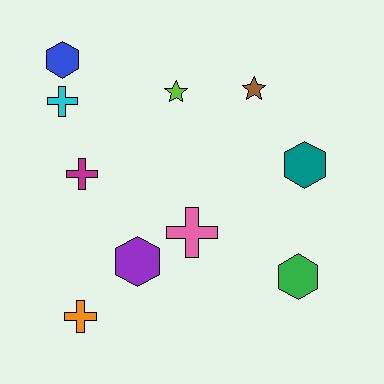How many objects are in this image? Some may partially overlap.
There are 10 objects.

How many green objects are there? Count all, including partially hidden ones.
There is 1 green object.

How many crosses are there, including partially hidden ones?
There are 4 crosses.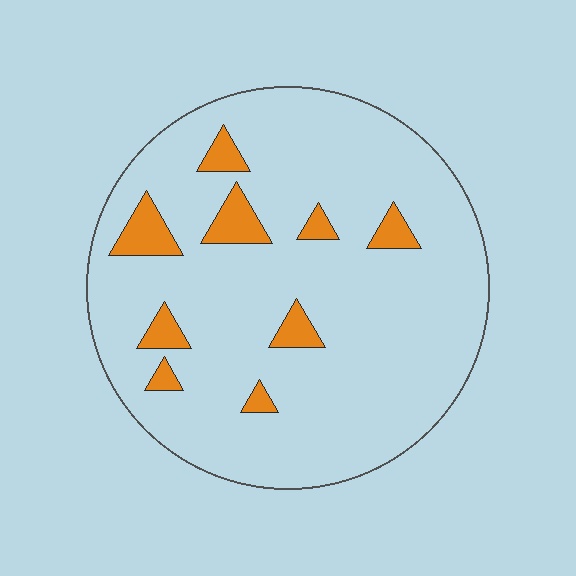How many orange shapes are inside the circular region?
9.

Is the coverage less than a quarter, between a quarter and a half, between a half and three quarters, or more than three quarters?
Less than a quarter.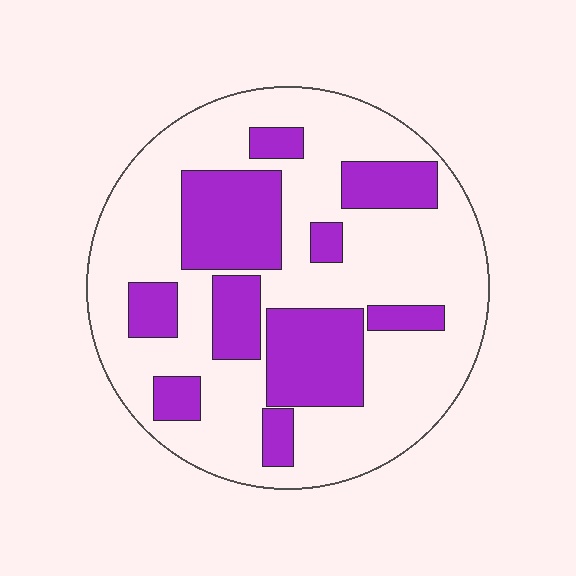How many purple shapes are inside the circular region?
10.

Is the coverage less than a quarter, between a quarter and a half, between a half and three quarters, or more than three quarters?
Between a quarter and a half.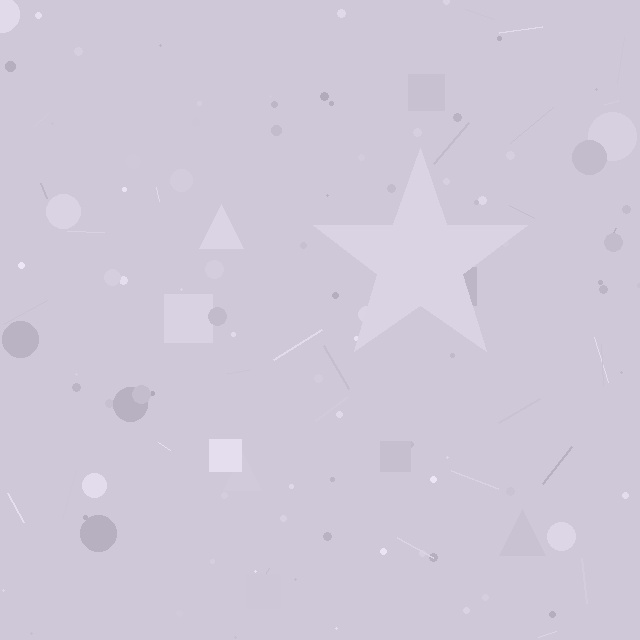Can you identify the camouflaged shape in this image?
The camouflaged shape is a star.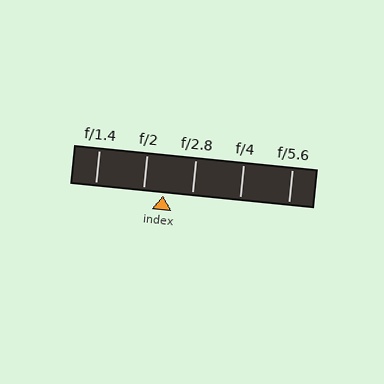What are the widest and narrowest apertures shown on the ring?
The widest aperture shown is f/1.4 and the narrowest is f/5.6.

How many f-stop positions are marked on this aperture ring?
There are 5 f-stop positions marked.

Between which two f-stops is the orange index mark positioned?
The index mark is between f/2 and f/2.8.